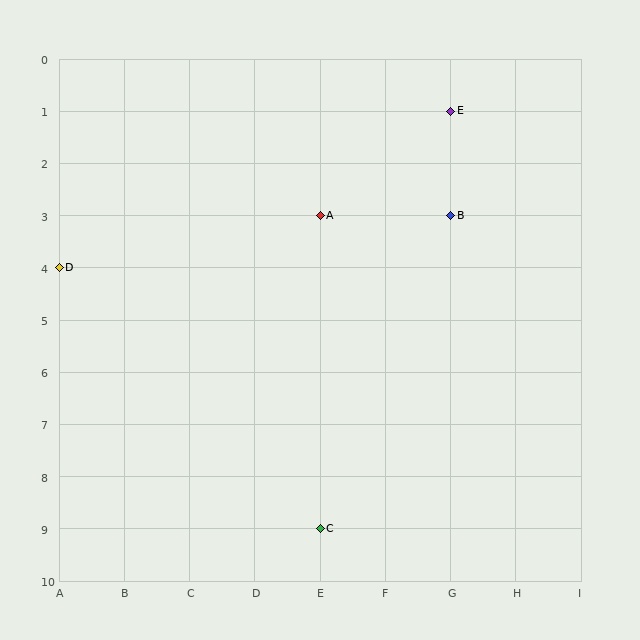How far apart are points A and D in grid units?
Points A and D are 4 columns and 1 row apart (about 4.1 grid units diagonally).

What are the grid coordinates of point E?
Point E is at grid coordinates (G, 1).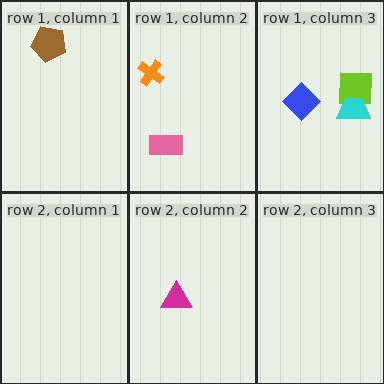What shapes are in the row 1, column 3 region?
The blue diamond, the lime square, the cyan trapezoid.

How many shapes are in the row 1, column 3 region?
3.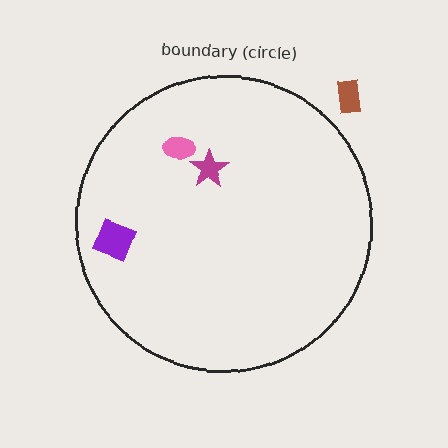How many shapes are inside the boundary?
3 inside, 1 outside.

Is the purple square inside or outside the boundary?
Inside.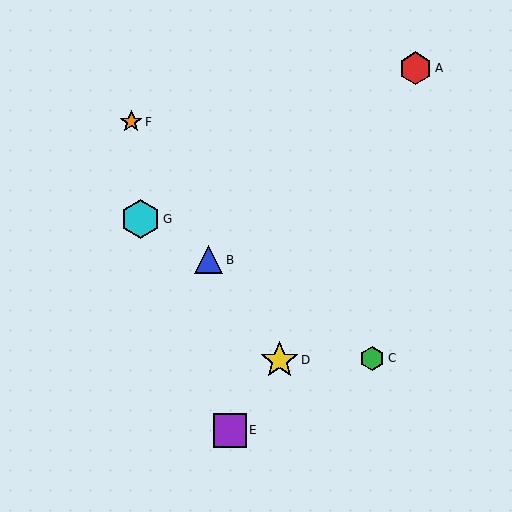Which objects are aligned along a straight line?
Objects B, C, G are aligned along a straight line.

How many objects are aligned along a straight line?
3 objects (B, C, G) are aligned along a straight line.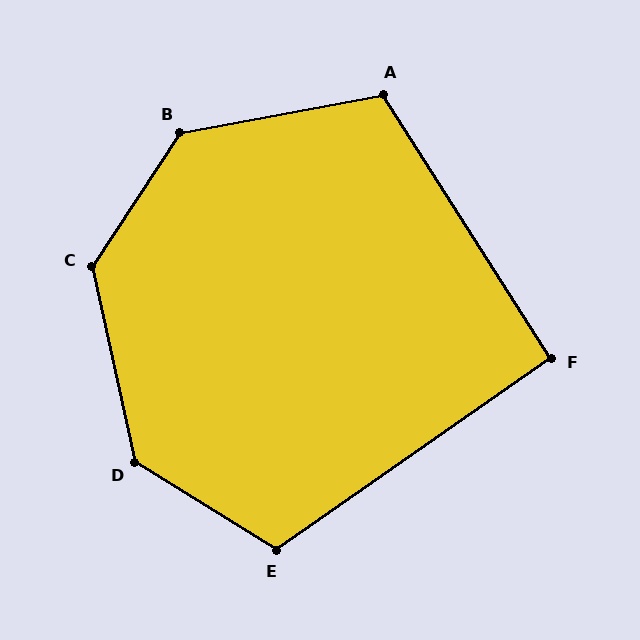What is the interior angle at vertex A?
Approximately 112 degrees (obtuse).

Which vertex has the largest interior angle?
C, at approximately 135 degrees.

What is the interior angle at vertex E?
Approximately 114 degrees (obtuse).